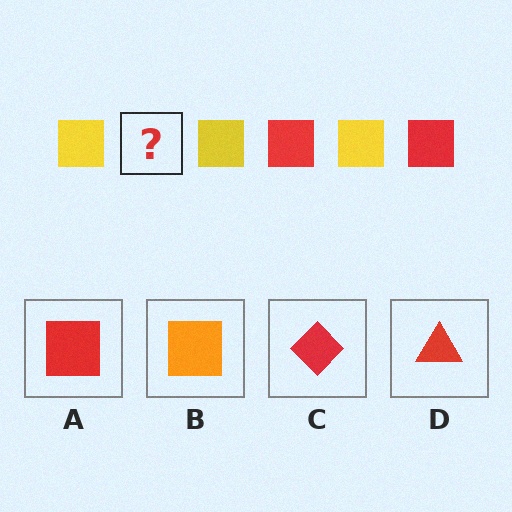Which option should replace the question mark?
Option A.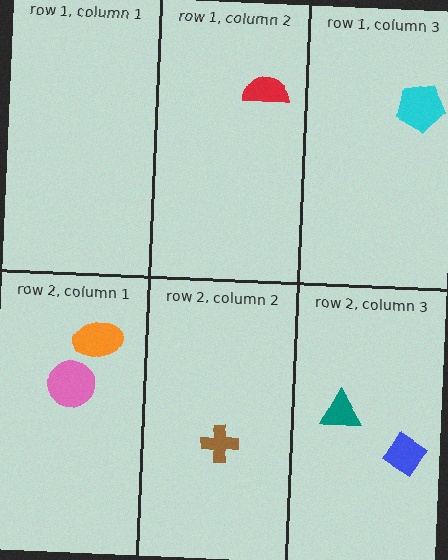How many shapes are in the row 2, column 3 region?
2.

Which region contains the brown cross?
The row 2, column 2 region.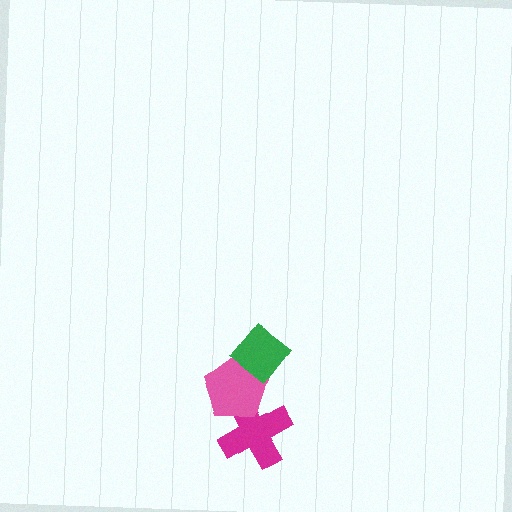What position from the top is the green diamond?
The green diamond is 1st from the top.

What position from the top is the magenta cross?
The magenta cross is 3rd from the top.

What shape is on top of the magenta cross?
The pink pentagon is on top of the magenta cross.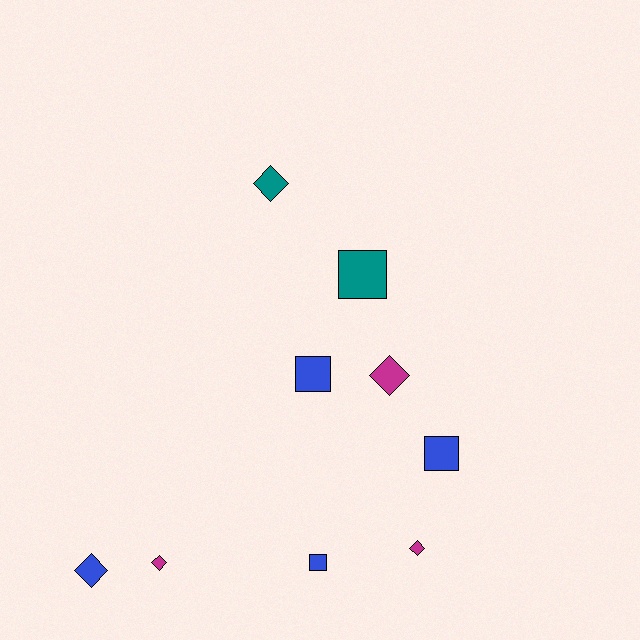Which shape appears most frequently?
Diamond, with 5 objects.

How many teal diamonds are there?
There is 1 teal diamond.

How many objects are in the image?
There are 9 objects.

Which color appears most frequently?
Blue, with 4 objects.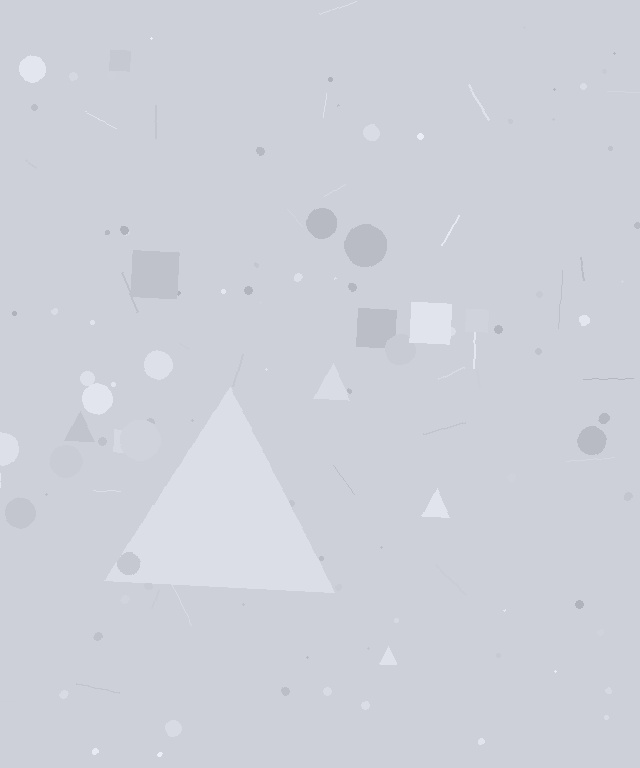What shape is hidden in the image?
A triangle is hidden in the image.